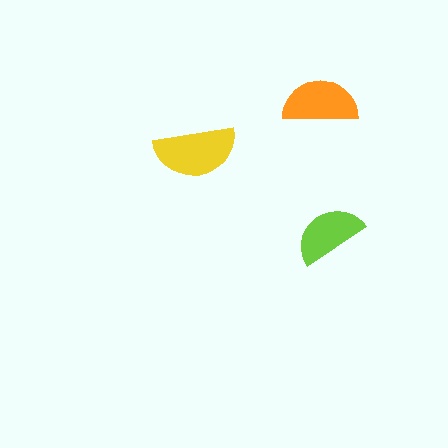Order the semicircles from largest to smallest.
the yellow one, the orange one, the lime one.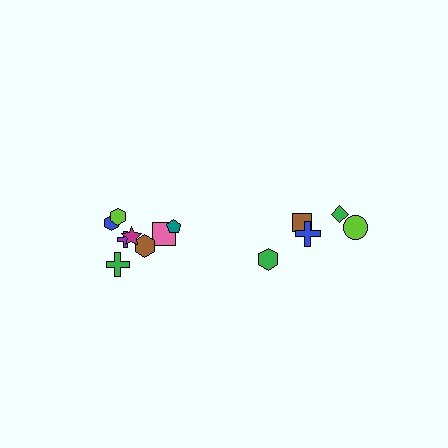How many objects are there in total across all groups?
There are 13 objects.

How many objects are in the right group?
There are 5 objects.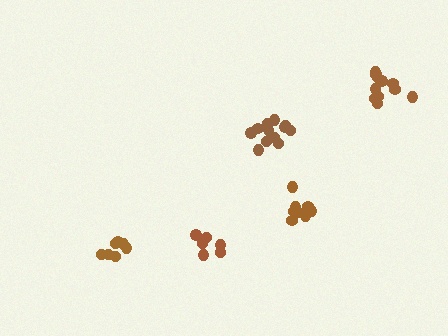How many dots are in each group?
Group 1: 12 dots, Group 2: 6 dots, Group 3: 7 dots, Group 4: 8 dots, Group 5: 11 dots (44 total).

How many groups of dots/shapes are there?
There are 5 groups.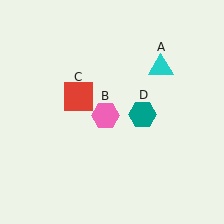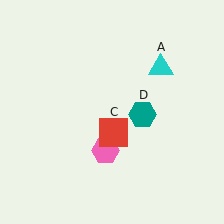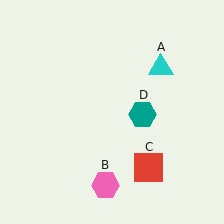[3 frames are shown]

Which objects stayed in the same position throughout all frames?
Cyan triangle (object A) and teal hexagon (object D) remained stationary.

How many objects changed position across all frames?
2 objects changed position: pink hexagon (object B), red square (object C).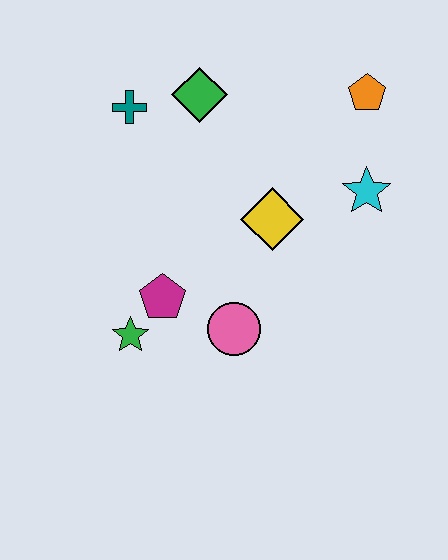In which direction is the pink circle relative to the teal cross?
The pink circle is below the teal cross.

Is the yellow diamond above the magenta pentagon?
Yes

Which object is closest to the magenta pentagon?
The green star is closest to the magenta pentagon.